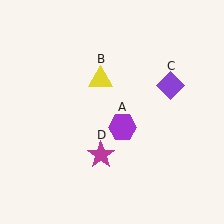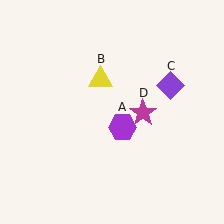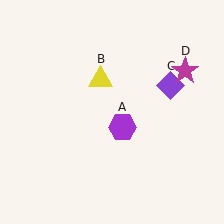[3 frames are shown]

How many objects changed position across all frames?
1 object changed position: magenta star (object D).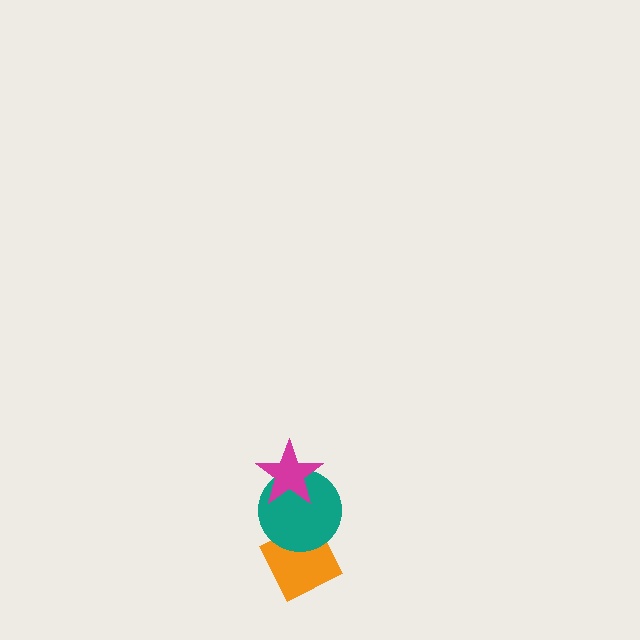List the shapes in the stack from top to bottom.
From top to bottom: the magenta star, the teal circle, the orange diamond.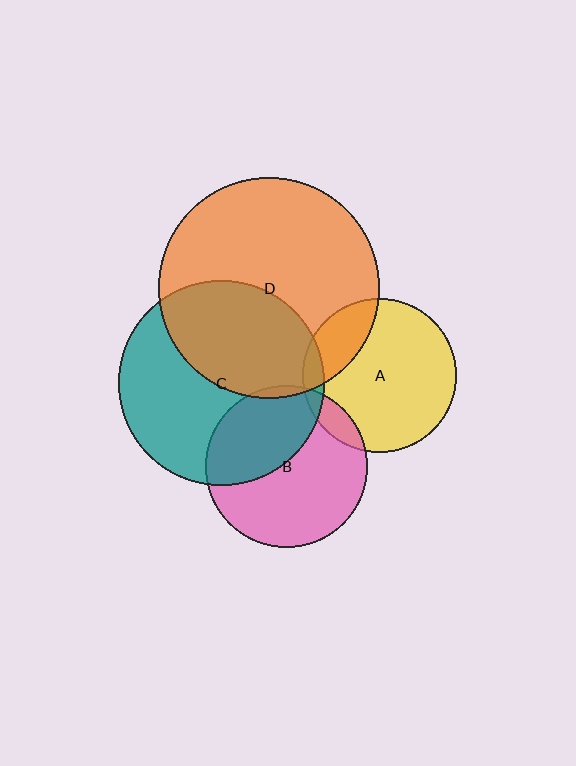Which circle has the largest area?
Circle D (orange).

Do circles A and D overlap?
Yes.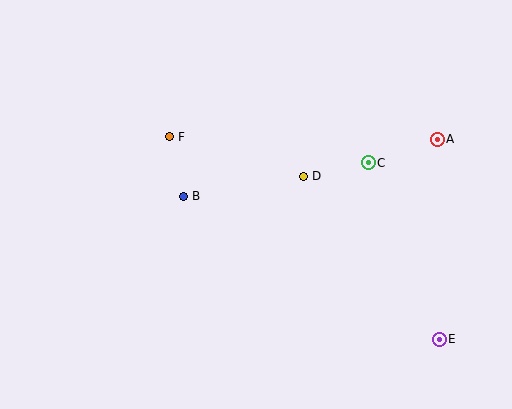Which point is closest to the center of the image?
Point D at (303, 176) is closest to the center.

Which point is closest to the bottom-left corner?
Point B is closest to the bottom-left corner.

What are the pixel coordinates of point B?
Point B is at (183, 196).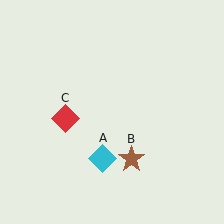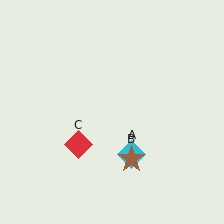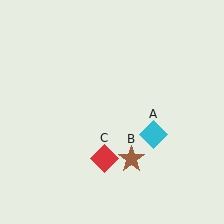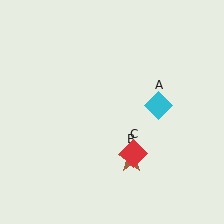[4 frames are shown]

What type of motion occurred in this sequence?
The cyan diamond (object A), red diamond (object C) rotated counterclockwise around the center of the scene.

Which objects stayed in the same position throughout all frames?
Brown star (object B) remained stationary.